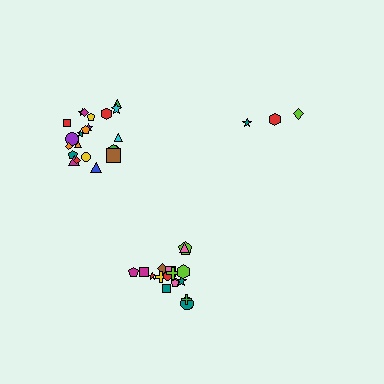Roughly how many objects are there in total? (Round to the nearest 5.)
Roughly 45 objects in total.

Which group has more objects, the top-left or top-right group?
The top-left group.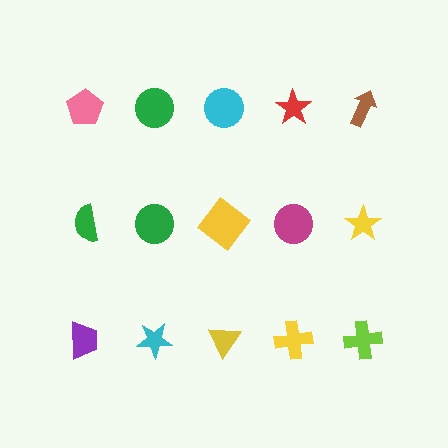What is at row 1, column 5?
A brown arrow.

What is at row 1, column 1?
A pink pentagon.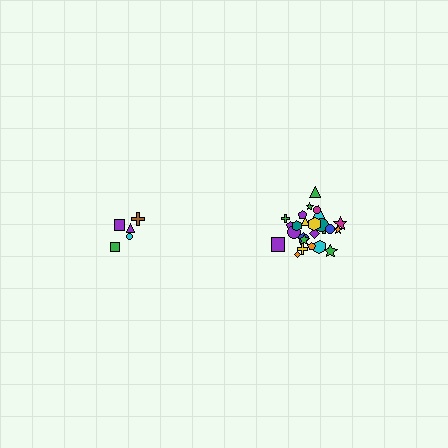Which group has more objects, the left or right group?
The right group.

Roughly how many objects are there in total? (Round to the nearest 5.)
Roughly 30 objects in total.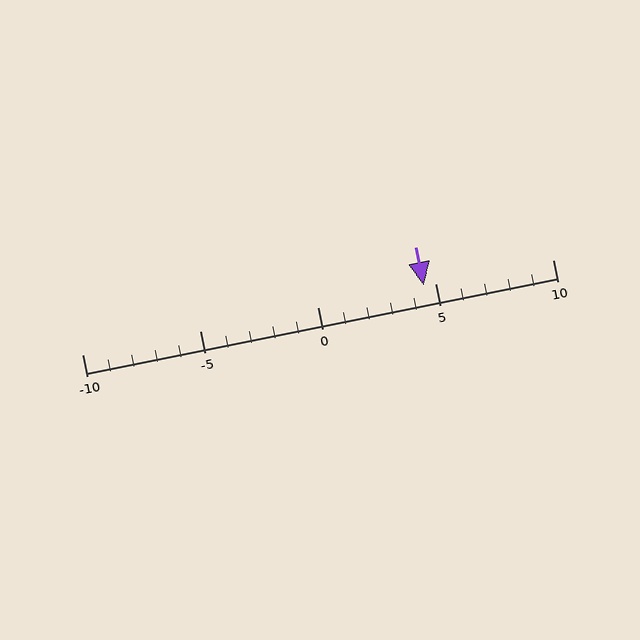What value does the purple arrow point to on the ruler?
The purple arrow points to approximately 4.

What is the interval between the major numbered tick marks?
The major tick marks are spaced 5 units apart.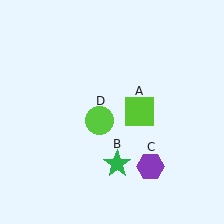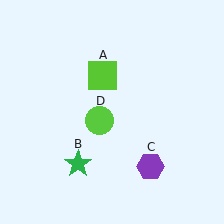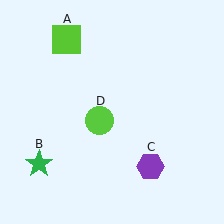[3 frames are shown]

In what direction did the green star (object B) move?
The green star (object B) moved left.